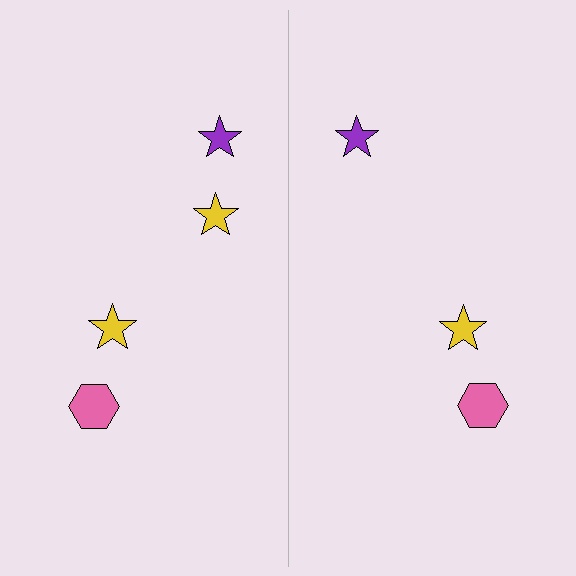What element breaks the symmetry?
A yellow star is missing from the right side.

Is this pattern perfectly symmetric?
No, the pattern is not perfectly symmetric. A yellow star is missing from the right side.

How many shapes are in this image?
There are 7 shapes in this image.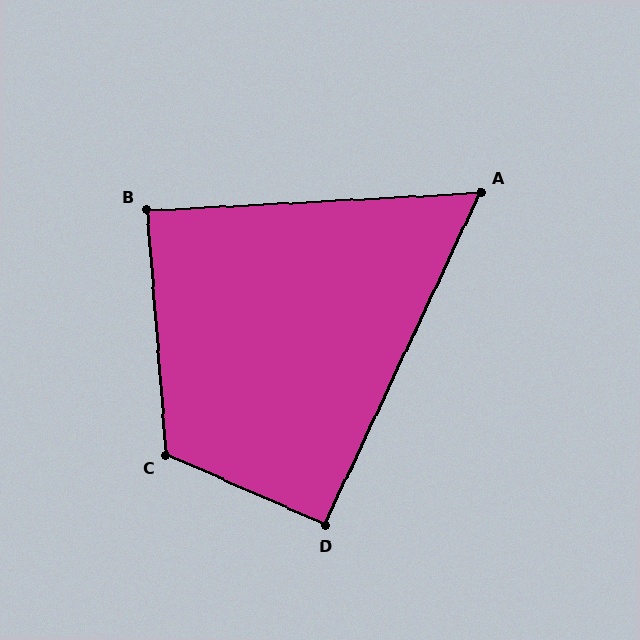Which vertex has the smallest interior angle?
A, at approximately 62 degrees.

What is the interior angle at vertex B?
Approximately 89 degrees (approximately right).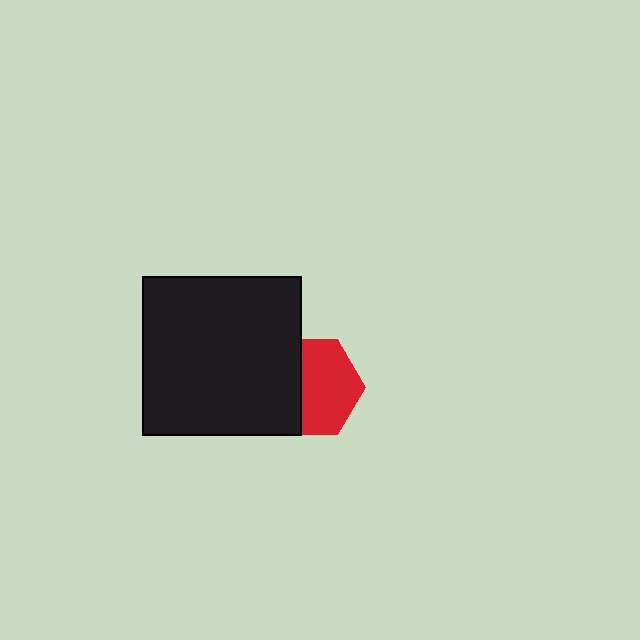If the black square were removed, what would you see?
You would see the complete red hexagon.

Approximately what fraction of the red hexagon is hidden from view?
Roughly 39% of the red hexagon is hidden behind the black square.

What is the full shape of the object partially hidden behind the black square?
The partially hidden object is a red hexagon.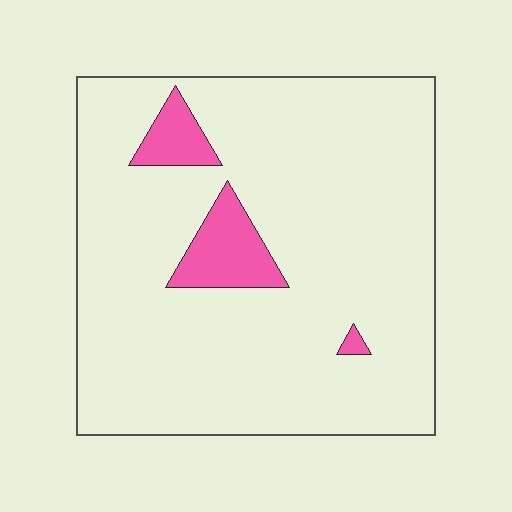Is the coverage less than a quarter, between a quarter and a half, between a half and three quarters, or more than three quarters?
Less than a quarter.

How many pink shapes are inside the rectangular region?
3.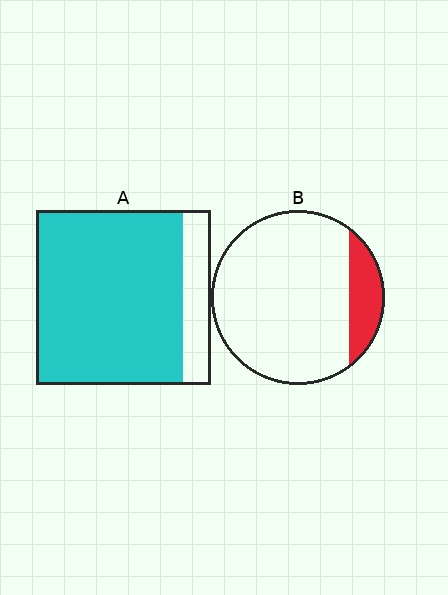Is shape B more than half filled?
No.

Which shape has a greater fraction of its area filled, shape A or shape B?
Shape A.